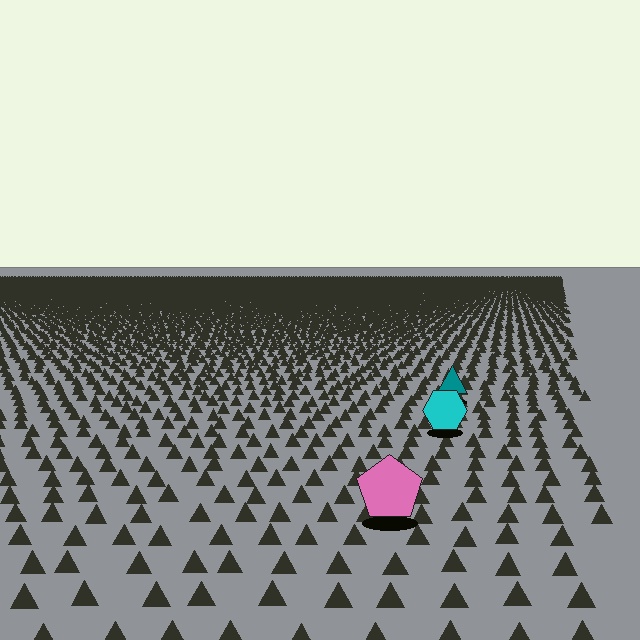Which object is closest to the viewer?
The pink pentagon is closest. The texture marks near it are larger and more spread out.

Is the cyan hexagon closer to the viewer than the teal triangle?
Yes. The cyan hexagon is closer — you can tell from the texture gradient: the ground texture is coarser near it.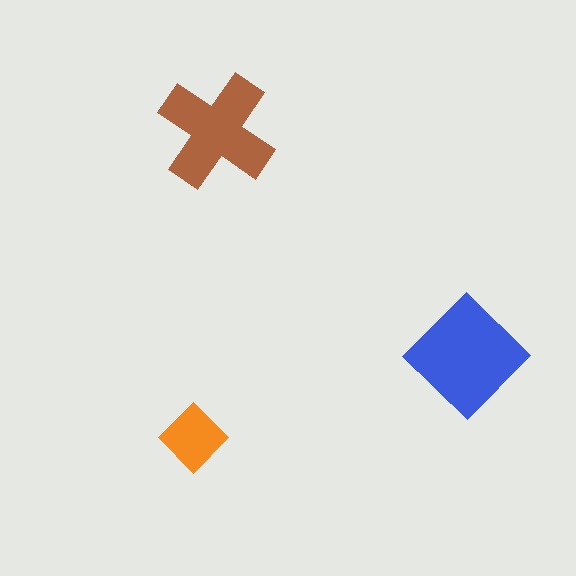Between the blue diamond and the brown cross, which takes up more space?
The blue diamond.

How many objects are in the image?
There are 3 objects in the image.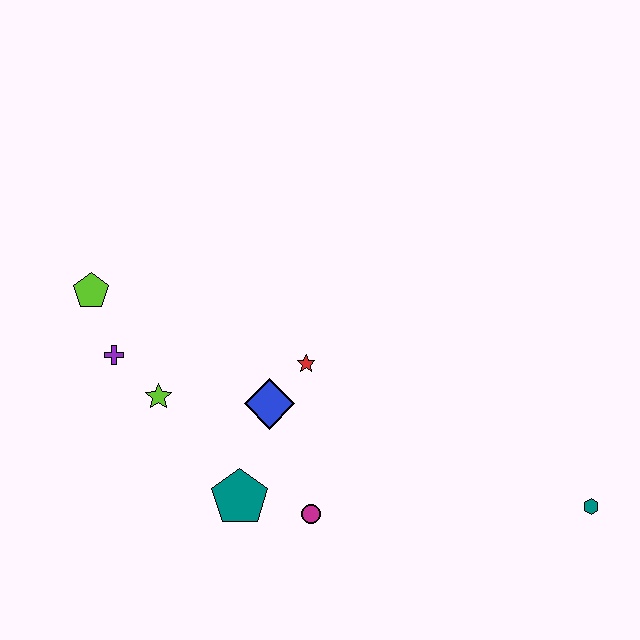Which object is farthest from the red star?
The teal hexagon is farthest from the red star.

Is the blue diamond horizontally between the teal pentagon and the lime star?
No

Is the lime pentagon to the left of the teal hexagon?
Yes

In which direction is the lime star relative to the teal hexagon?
The lime star is to the left of the teal hexagon.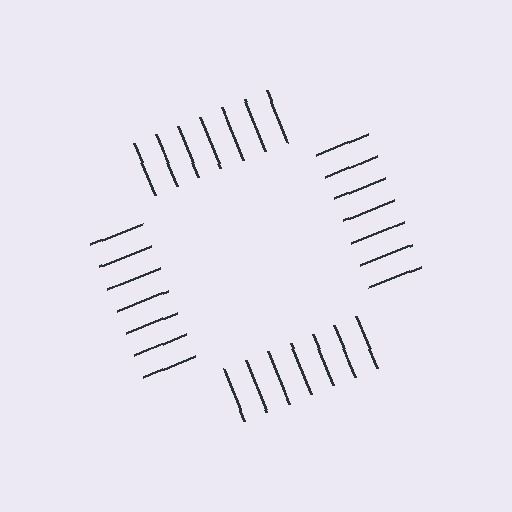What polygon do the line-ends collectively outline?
An illusory square — the line segments terminate on its edges but no continuous stroke is drawn.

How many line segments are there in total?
28 — 7 along each of the 4 edges.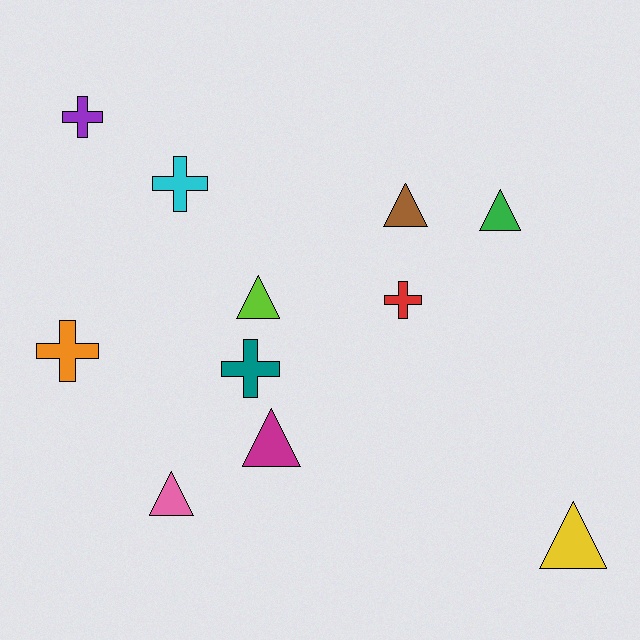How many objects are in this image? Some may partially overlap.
There are 11 objects.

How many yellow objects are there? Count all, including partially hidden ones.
There is 1 yellow object.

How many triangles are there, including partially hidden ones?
There are 6 triangles.